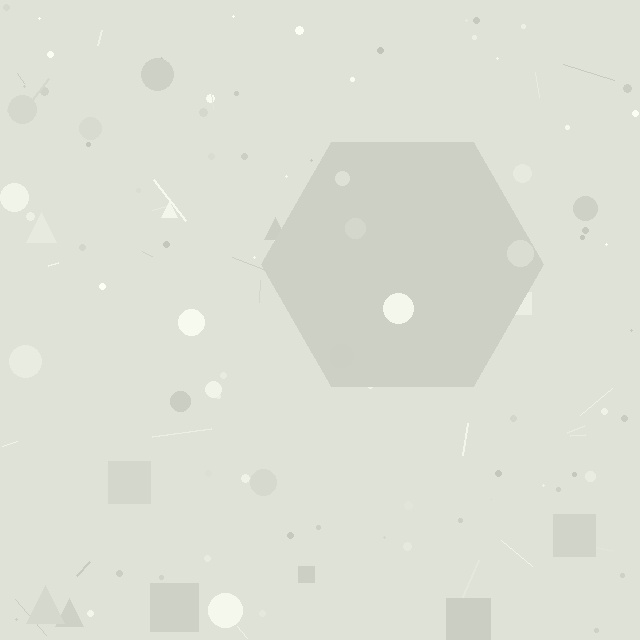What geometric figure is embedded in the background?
A hexagon is embedded in the background.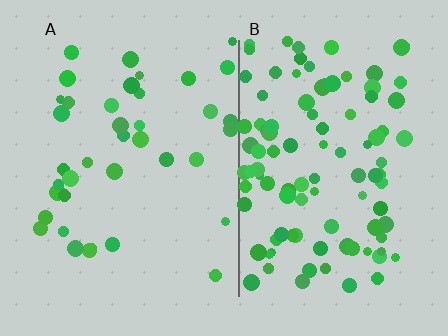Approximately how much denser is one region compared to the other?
Approximately 2.7× — region B over region A.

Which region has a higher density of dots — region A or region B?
B (the right).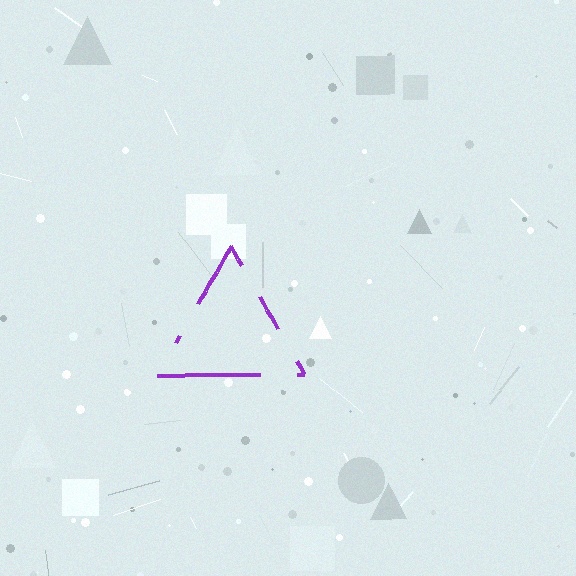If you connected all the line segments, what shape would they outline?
They would outline a triangle.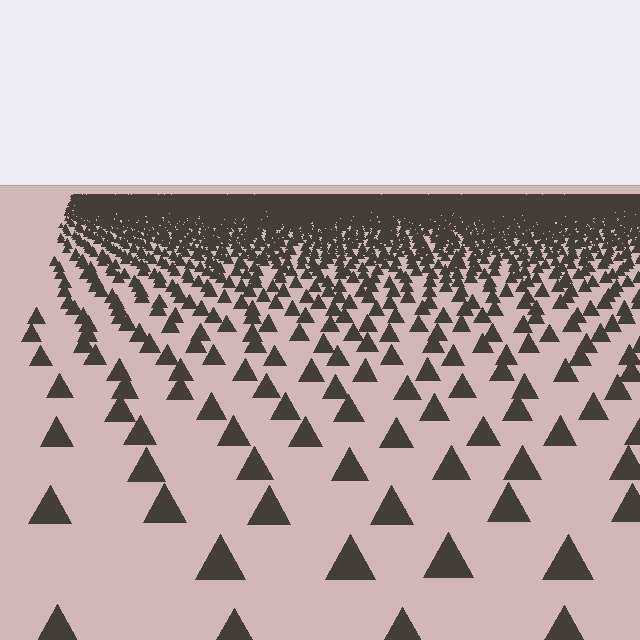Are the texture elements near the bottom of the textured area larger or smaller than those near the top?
Larger. Near the bottom, elements are closer to the viewer and appear at a bigger on-screen size.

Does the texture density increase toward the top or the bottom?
Density increases toward the top.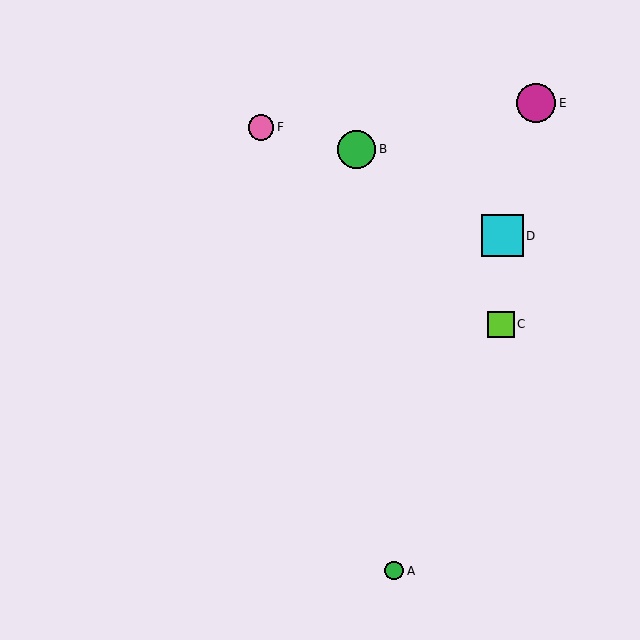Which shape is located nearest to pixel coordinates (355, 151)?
The green circle (labeled B) at (356, 149) is nearest to that location.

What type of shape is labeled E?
Shape E is a magenta circle.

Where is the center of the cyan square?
The center of the cyan square is at (502, 236).